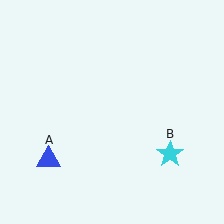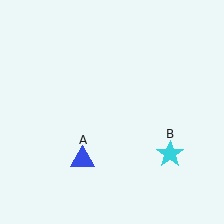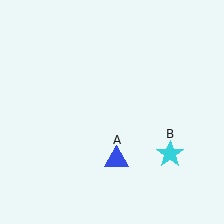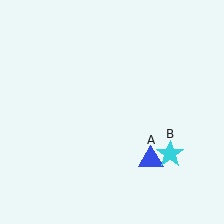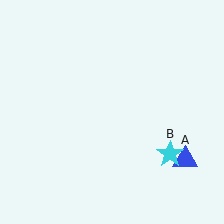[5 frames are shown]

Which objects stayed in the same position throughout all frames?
Cyan star (object B) remained stationary.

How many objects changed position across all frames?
1 object changed position: blue triangle (object A).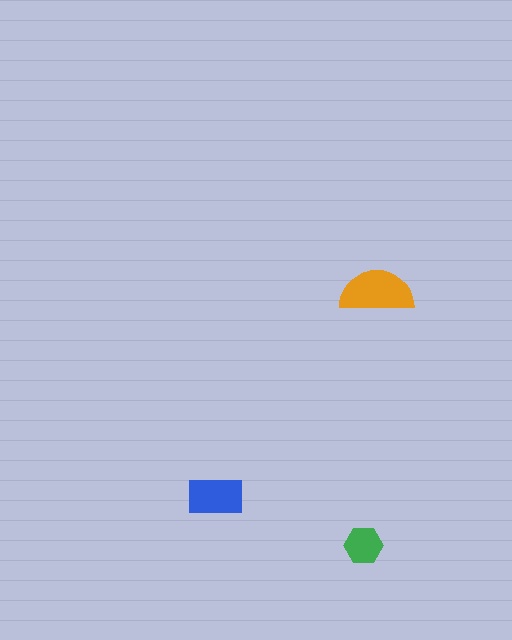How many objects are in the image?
There are 3 objects in the image.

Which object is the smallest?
The green hexagon.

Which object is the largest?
The orange semicircle.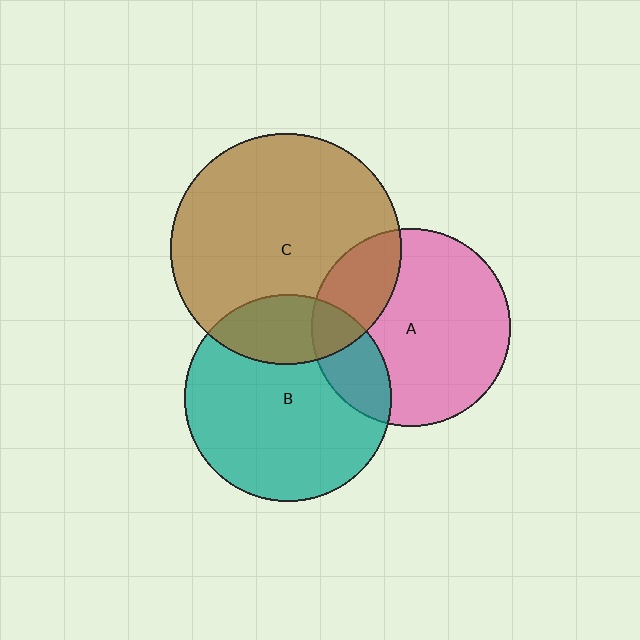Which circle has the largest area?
Circle C (brown).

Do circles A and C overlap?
Yes.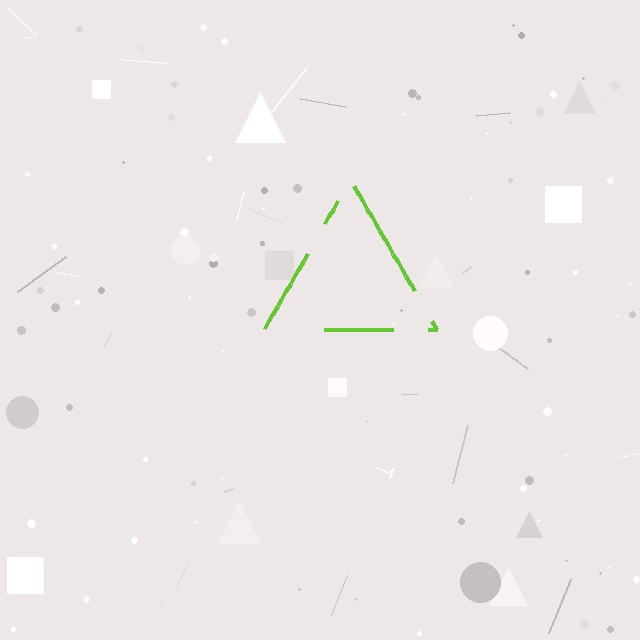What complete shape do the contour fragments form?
The contour fragments form a triangle.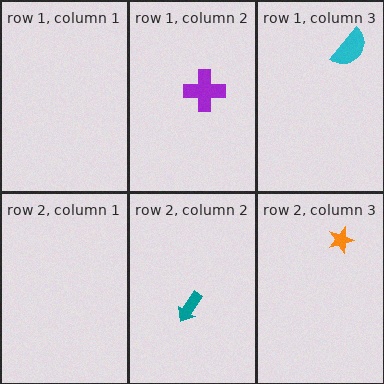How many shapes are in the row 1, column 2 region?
1.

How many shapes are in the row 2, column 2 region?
1.